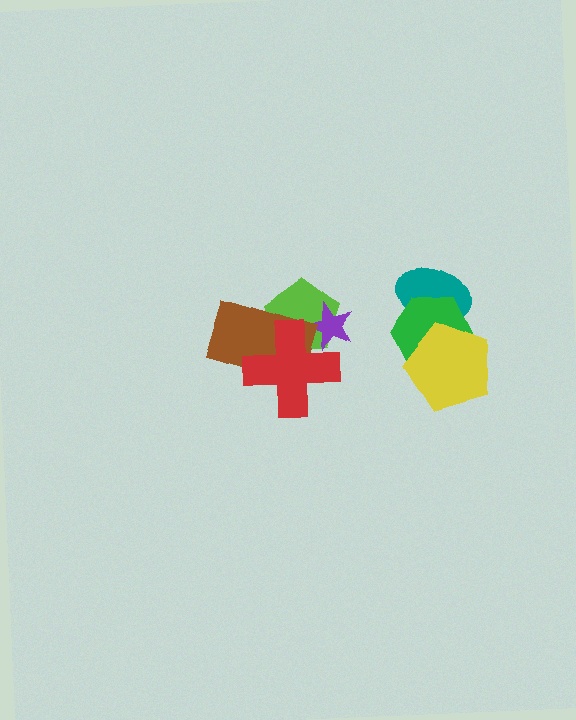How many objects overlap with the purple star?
2 objects overlap with the purple star.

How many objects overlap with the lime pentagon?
3 objects overlap with the lime pentagon.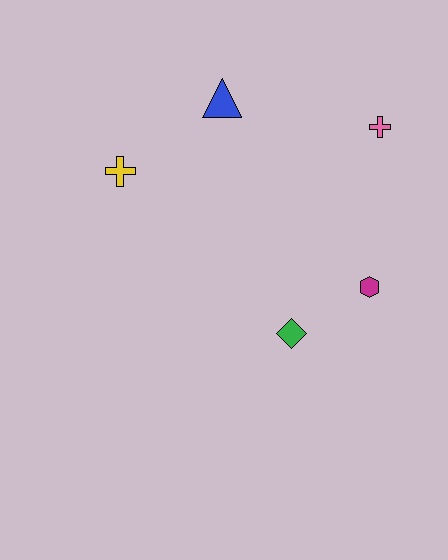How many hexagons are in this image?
There is 1 hexagon.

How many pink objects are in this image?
There is 1 pink object.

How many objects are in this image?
There are 5 objects.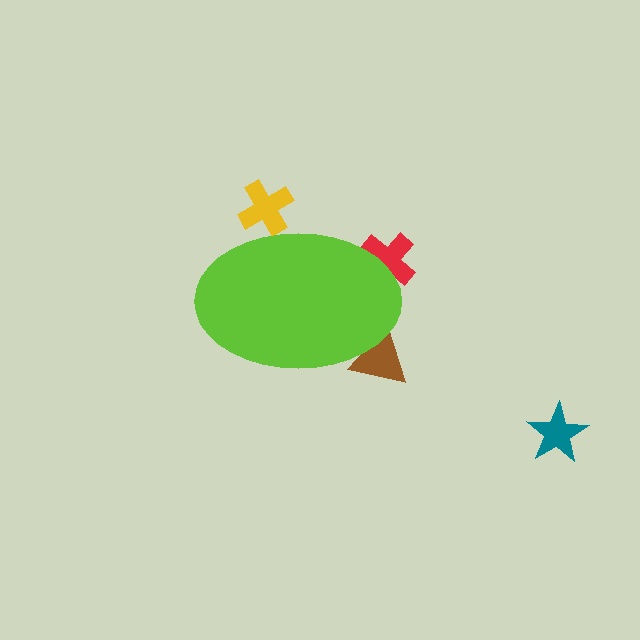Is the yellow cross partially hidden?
Yes, the yellow cross is partially hidden behind the lime ellipse.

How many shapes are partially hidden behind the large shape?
3 shapes are partially hidden.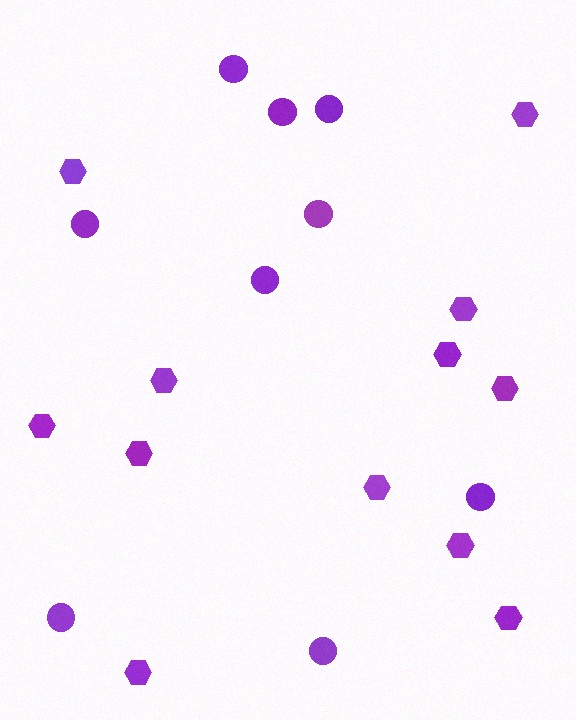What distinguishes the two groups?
There are 2 groups: one group of hexagons (12) and one group of circles (9).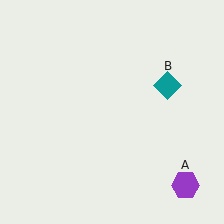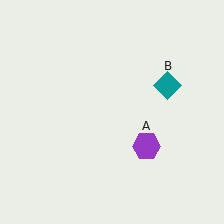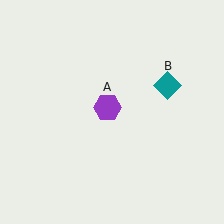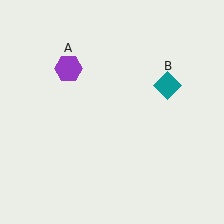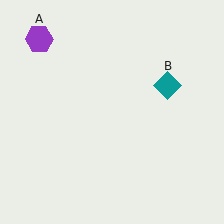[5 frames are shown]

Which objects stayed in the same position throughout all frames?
Teal diamond (object B) remained stationary.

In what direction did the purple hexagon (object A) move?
The purple hexagon (object A) moved up and to the left.